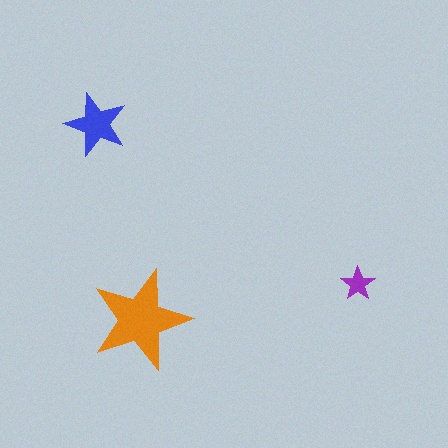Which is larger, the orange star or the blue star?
The orange one.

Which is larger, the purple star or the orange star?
The orange one.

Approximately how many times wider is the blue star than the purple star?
About 2 times wider.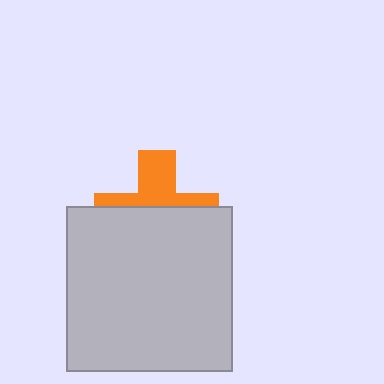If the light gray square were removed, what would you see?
You would see the complete orange cross.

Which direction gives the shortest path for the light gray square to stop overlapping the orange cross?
Moving down gives the shortest separation.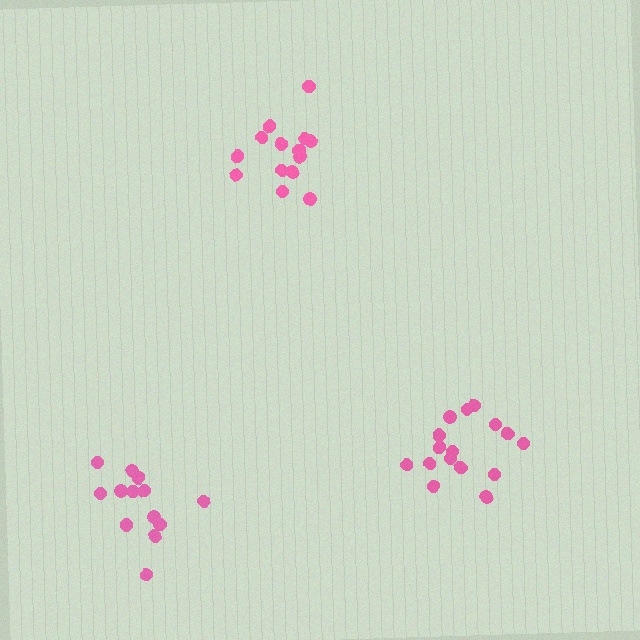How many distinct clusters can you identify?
There are 3 distinct clusters.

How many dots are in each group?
Group 1: 14 dots, Group 2: 16 dots, Group 3: 13 dots (43 total).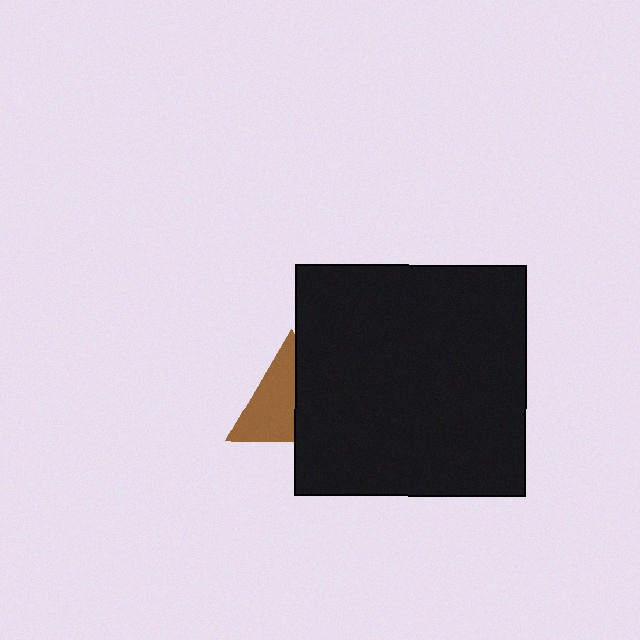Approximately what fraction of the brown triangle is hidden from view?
Roughly 44% of the brown triangle is hidden behind the black square.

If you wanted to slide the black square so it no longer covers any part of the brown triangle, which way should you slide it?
Slide it right — that is the most direct way to separate the two shapes.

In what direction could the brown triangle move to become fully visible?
The brown triangle could move left. That would shift it out from behind the black square entirely.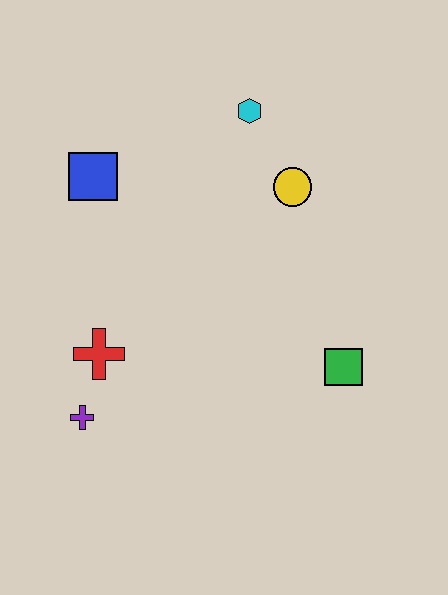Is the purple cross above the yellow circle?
No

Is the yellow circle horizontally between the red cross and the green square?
Yes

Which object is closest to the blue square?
The cyan hexagon is closest to the blue square.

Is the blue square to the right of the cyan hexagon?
No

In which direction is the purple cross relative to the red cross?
The purple cross is below the red cross.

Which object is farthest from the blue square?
The green square is farthest from the blue square.